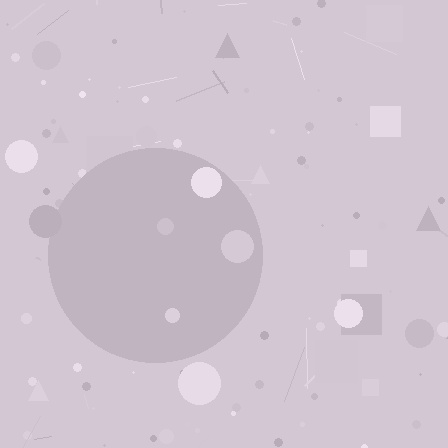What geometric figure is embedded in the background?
A circle is embedded in the background.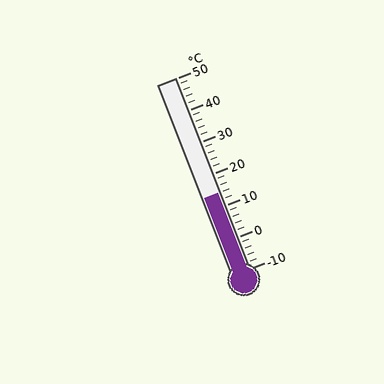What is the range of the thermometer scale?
The thermometer scale ranges from -10°C to 50°C.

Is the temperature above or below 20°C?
The temperature is below 20°C.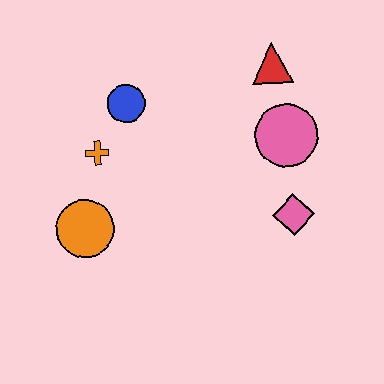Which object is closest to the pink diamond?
The pink circle is closest to the pink diamond.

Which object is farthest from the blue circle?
The pink diamond is farthest from the blue circle.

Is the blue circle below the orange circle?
No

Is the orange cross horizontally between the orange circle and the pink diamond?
Yes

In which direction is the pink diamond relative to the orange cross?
The pink diamond is to the right of the orange cross.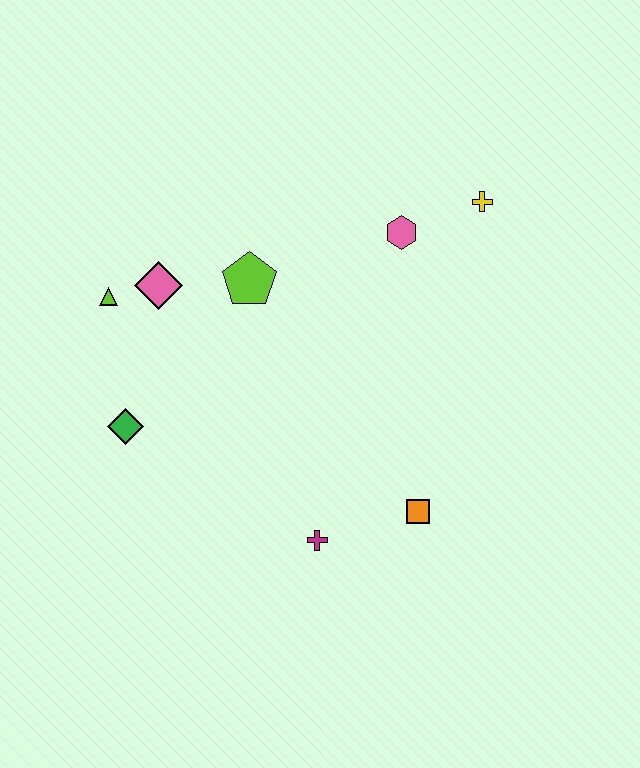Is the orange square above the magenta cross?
Yes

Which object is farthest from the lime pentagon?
The orange square is farthest from the lime pentagon.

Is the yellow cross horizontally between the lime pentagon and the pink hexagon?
No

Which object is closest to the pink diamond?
The lime triangle is closest to the pink diamond.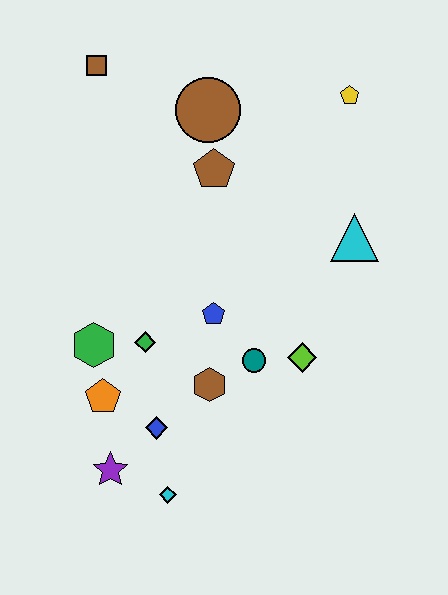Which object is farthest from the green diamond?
The yellow pentagon is farthest from the green diamond.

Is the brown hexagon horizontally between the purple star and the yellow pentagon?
Yes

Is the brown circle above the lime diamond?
Yes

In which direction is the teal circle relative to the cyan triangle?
The teal circle is below the cyan triangle.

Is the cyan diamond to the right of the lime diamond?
No